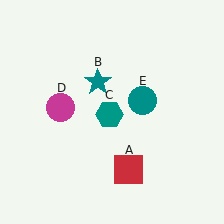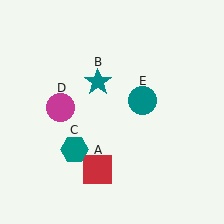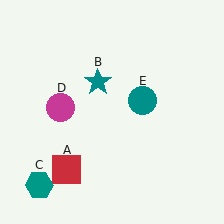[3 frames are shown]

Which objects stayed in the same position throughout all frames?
Teal star (object B) and magenta circle (object D) and teal circle (object E) remained stationary.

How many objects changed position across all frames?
2 objects changed position: red square (object A), teal hexagon (object C).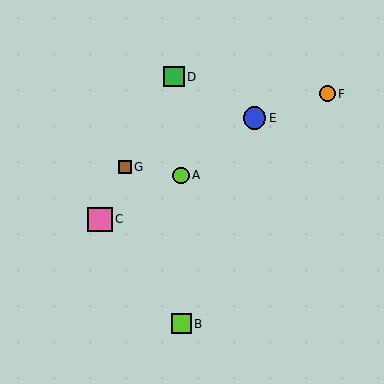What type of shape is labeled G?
Shape G is a brown square.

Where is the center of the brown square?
The center of the brown square is at (125, 167).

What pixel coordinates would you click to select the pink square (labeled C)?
Click at (100, 219) to select the pink square C.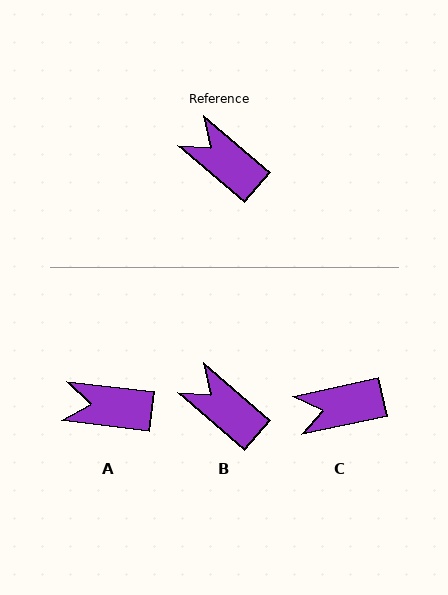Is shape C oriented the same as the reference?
No, it is off by about 53 degrees.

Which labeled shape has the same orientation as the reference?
B.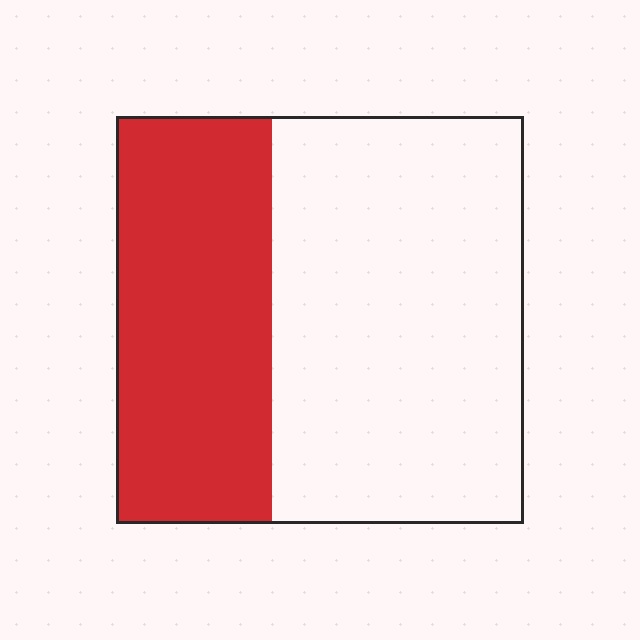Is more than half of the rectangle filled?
No.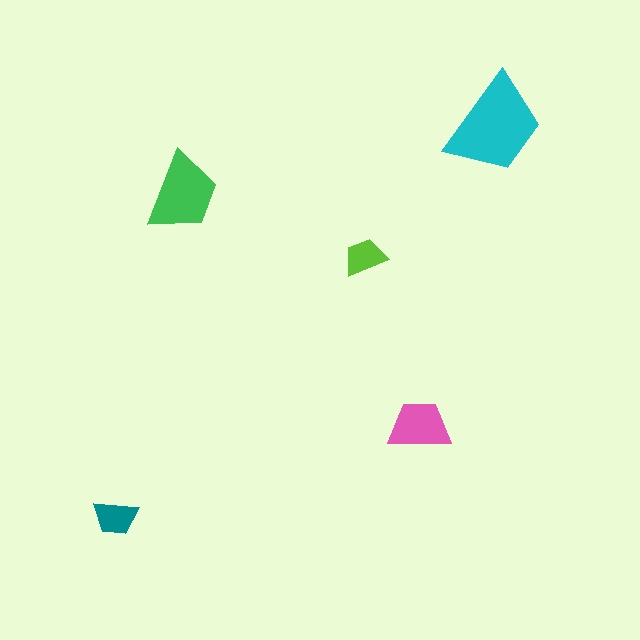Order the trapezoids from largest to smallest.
the cyan one, the green one, the pink one, the teal one, the lime one.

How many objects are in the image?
There are 5 objects in the image.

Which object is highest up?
The cyan trapezoid is topmost.